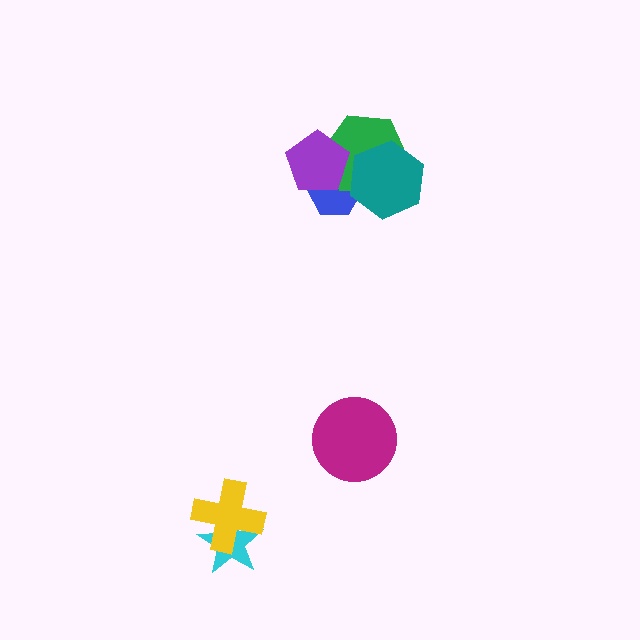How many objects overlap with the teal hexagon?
2 objects overlap with the teal hexagon.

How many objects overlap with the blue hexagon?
3 objects overlap with the blue hexagon.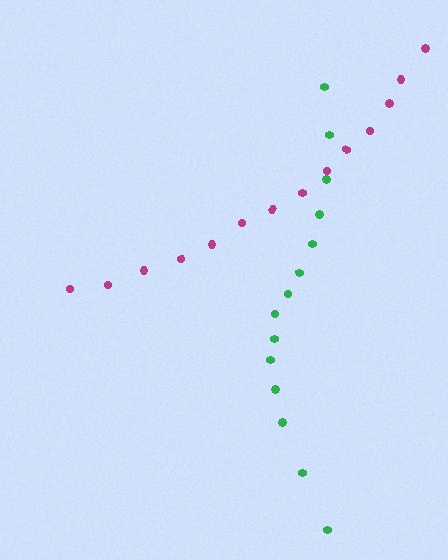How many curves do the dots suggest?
There are 2 distinct paths.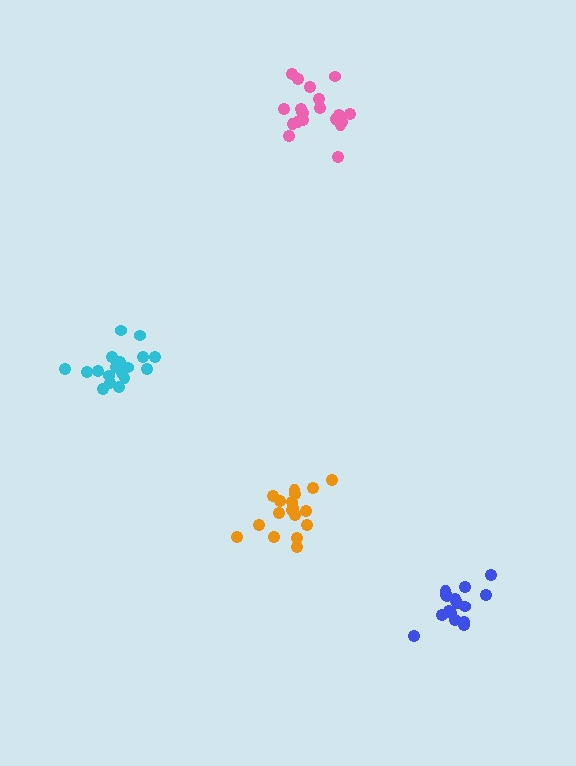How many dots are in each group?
Group 1: 18 dots, Group 2: 18 dots, Group 3: 16 dots, Group 4: 20 dots (72 total).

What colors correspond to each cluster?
The clusters are colored: cyan, orange, blue, pink.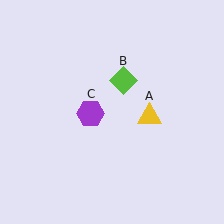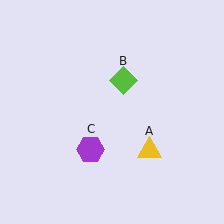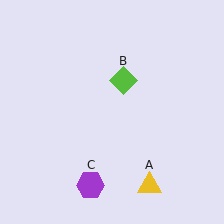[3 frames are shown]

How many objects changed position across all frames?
2 objects changed position: yellow triangle (object A), purple hexagon (object C).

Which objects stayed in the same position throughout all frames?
Lime diamond (object B) remained stationary.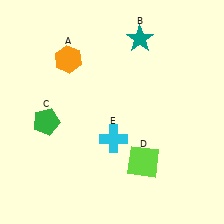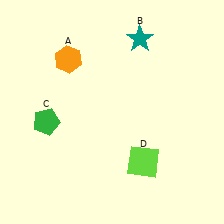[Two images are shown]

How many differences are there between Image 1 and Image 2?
There is 1 difference between the two images.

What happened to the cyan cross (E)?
The cyan cross (E) was removed in Image 2. It was in the bottom-right area of Image 1.